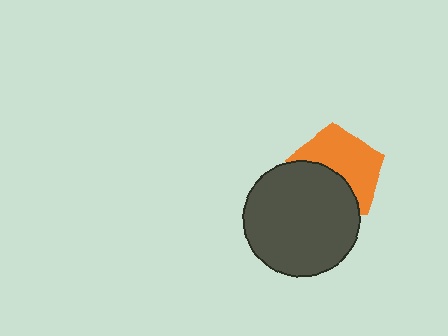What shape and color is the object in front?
The object in front is a dark gray circle.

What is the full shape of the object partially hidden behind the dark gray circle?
The partially hidden object is an orange pentagon.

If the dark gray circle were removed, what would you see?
You would see the complete orange pentagon.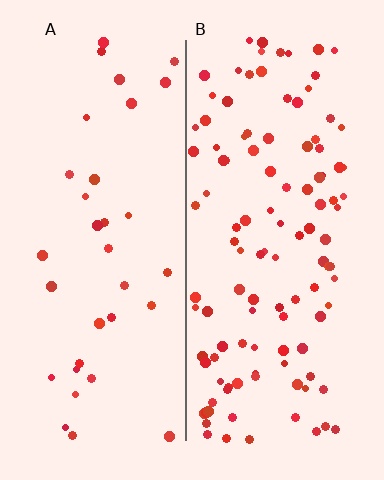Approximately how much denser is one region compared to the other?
Approximately 3.3× — region B over region A.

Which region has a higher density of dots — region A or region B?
B (the right).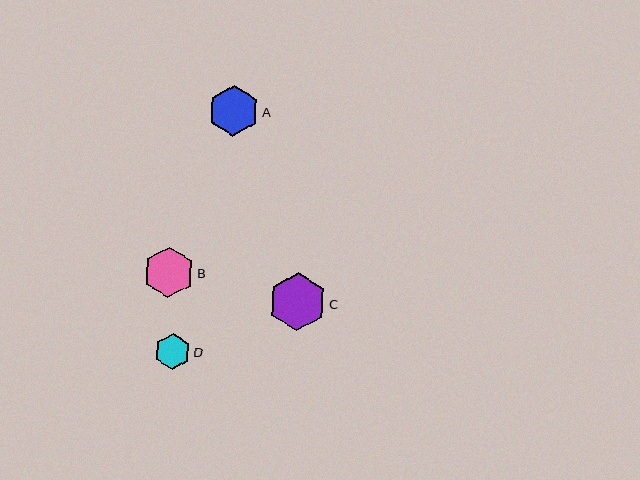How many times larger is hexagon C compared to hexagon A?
Hexagon C is approximately 1.1 times the size of hexagon A.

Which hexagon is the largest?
Hexagon C is the largest with a size of approximately 57 pixels.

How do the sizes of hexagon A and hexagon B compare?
Hexagon A and hexagon B are approximately the same size.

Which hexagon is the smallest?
Hexagon D is the smallest with a size of approximately 36 pixels.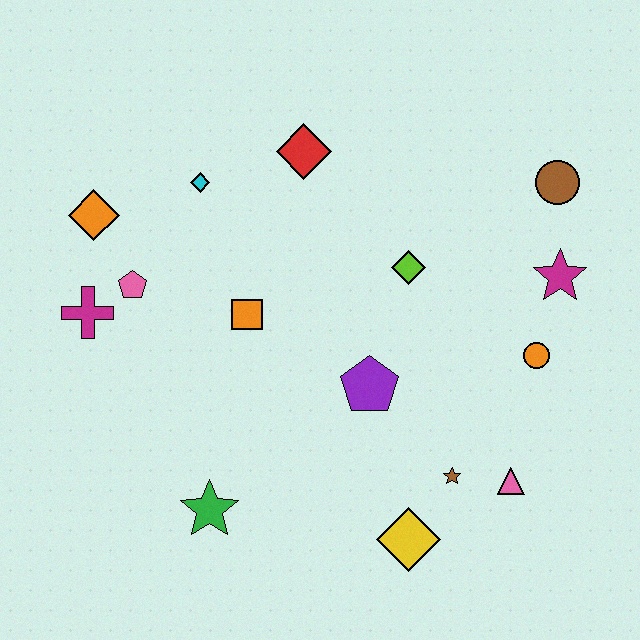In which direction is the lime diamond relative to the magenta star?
The lime diamond is to the left of the magenta star.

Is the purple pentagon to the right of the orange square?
Yes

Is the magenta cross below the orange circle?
No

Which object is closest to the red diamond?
The cyan diamond is closest to the red diamond.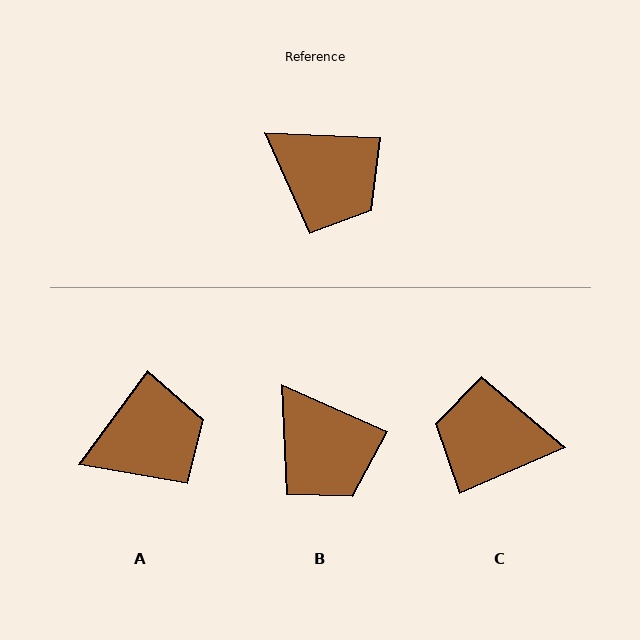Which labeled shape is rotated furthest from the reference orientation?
C, about 154 degrees away.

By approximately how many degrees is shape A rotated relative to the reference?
Approximately 56 degrees counter-clockwise.